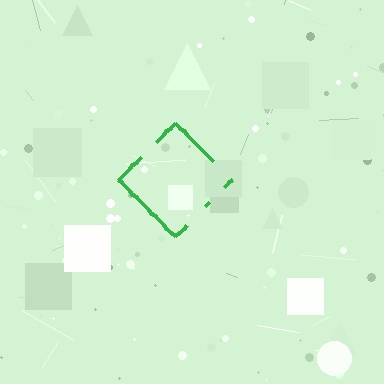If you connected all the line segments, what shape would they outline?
They would outline a diamond.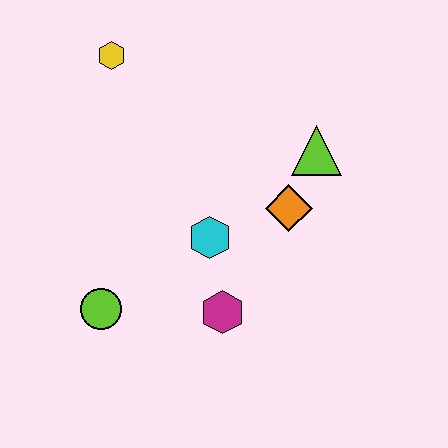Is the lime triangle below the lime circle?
No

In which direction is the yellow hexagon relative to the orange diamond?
The yellow hexagon is to the left of the orange diamond.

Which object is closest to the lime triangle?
The orange diamond is closest to the lime triangle.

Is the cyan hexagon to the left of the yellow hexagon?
No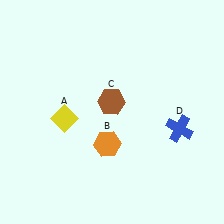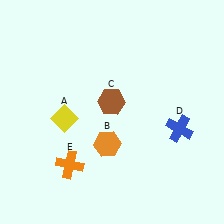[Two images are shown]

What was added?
An orange cross (E) was added in Image 2.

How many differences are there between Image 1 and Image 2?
There is 1 difference between the two images.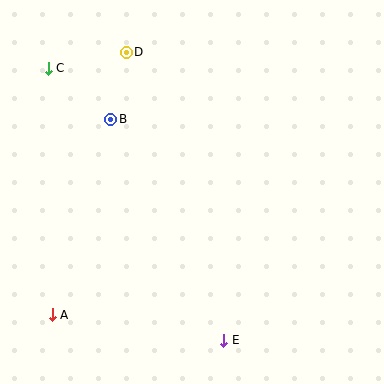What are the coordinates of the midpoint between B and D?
The midpoint between B and D is at (118, 86).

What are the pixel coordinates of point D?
Point D is at (126, 52).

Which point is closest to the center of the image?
Point B at (111, 119) is closest to the center.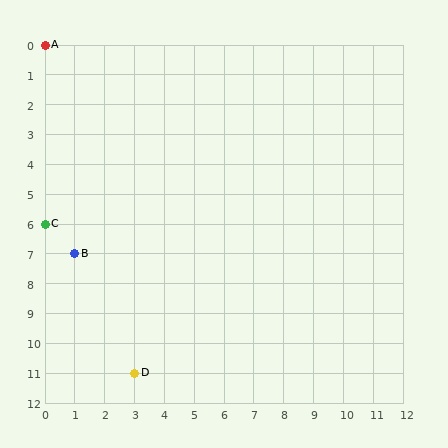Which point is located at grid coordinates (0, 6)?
Point C is at (0, 6).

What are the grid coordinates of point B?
Point B is at grid coordinates (1, 7).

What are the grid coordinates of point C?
Point C is at grid coordinates (0, 6).